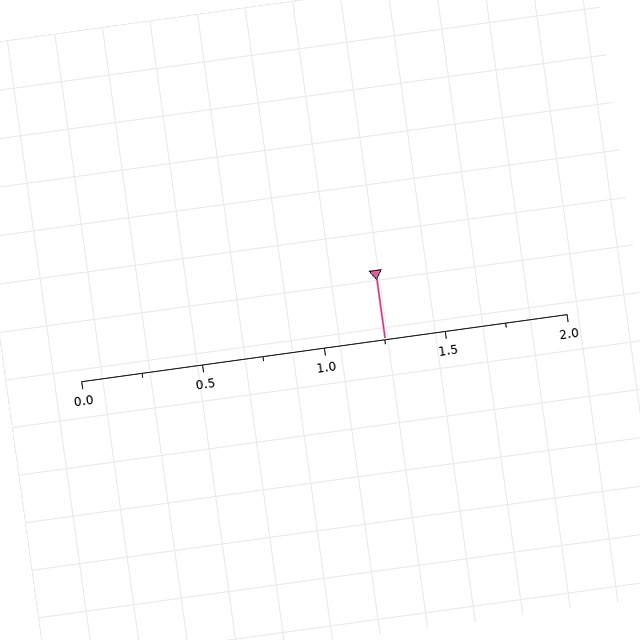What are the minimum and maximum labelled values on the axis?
The axis runs from 0.0 to 2.0.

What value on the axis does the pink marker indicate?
The marker indicates approximately 1.25.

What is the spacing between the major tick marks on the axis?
The major ticks are spaced 0.5 apart.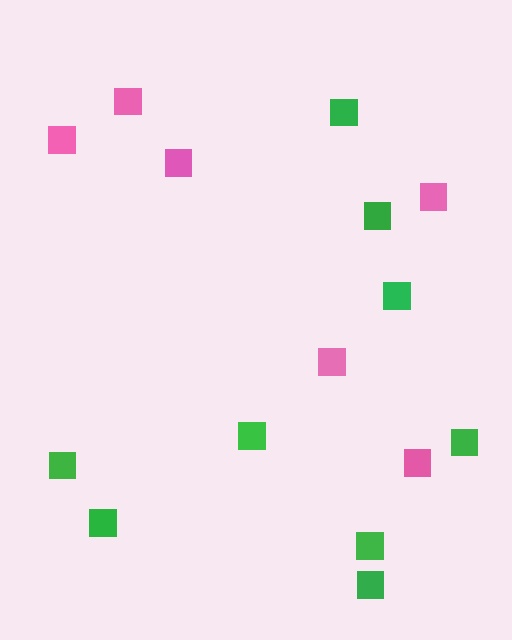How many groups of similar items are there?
There are 2 groups: one group of green squares (9) and one group of pink squares (6).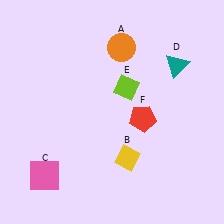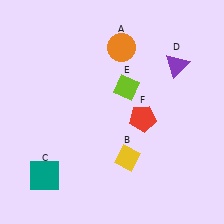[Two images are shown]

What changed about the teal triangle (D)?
In Image 1, D is teal. In Image 2, it changed to purple.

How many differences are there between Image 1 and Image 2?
There are 2 differences between the two images.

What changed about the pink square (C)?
In Image 1, C is pink. In Image 2, it changed to teal.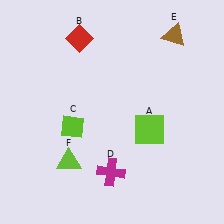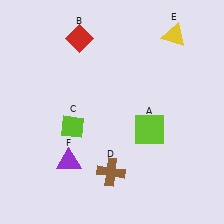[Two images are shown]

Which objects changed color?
D changed from magenta to brown. E changed from brown to yellow. F changed from lime to purple.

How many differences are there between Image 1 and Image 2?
There are 3 differences between the two images.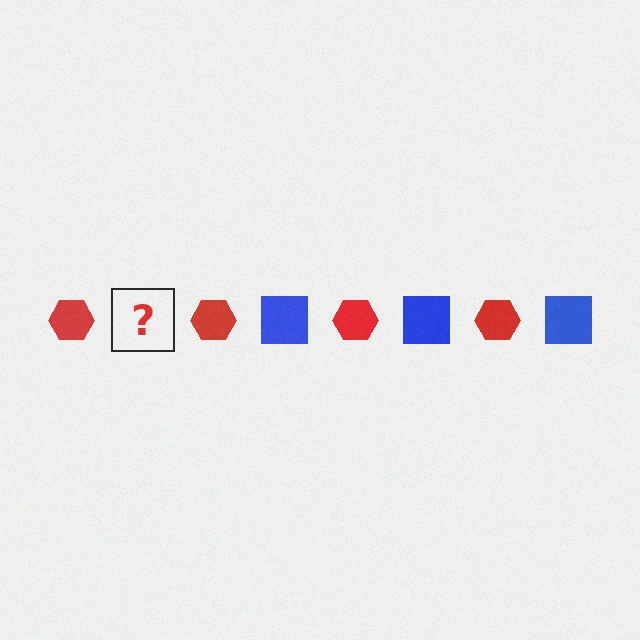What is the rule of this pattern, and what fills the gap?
The rule is that the pattern alternates between red hexagon and blue square. The gap should be filled with a blue square.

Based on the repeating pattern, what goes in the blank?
The blank should be a blue square.